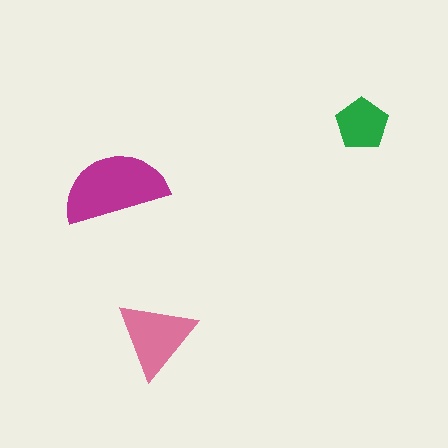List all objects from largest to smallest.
The magenta semicircle, the pink triangle, the green pentagon.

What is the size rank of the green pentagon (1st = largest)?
3rd.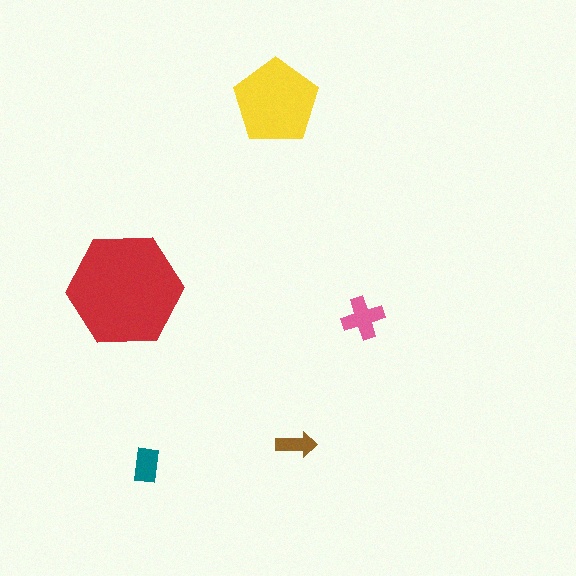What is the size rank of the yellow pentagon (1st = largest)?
2nd.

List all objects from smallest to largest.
The brown arrow, the teal rectangle, the pink cross, the yellow pentagon, the red hexagon.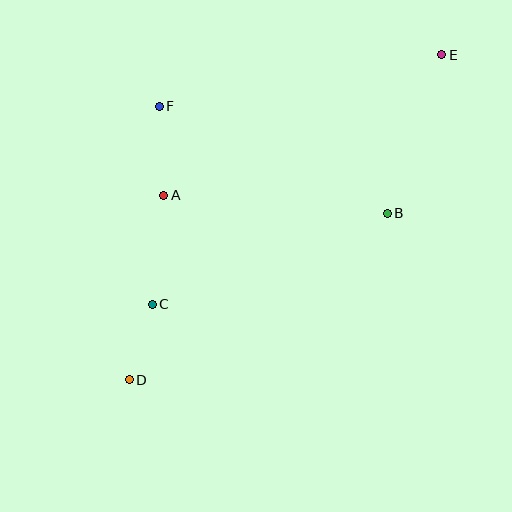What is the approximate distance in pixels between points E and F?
The distance between E and F is approximately 287 pixels.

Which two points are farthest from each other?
Points D and E are farthest from each other.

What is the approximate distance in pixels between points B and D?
The distance between B and D is approximately 307 pixels.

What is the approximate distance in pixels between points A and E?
The distance between A and E is approximately 312 pixels.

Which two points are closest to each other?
Points C and D are closest to each other.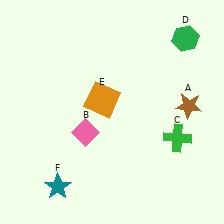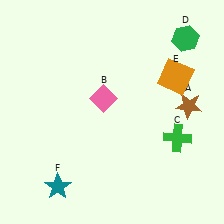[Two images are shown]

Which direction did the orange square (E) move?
The orange square (E) moved right.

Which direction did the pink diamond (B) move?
The pink diamond (B) moved up.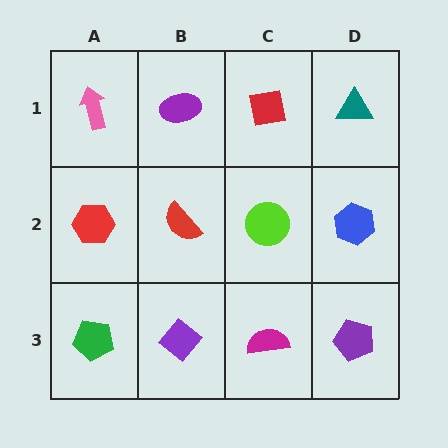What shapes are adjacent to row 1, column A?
A red hexagon (row 2, column A), a purple ellipse (row 1, column B).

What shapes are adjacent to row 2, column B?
A purple ellipse (row 1, column B), a purple diamond (row 3, column B), a red hexagon (row 2, column A), a lime circle (row 2, column C).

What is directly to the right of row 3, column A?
A purple diamond.